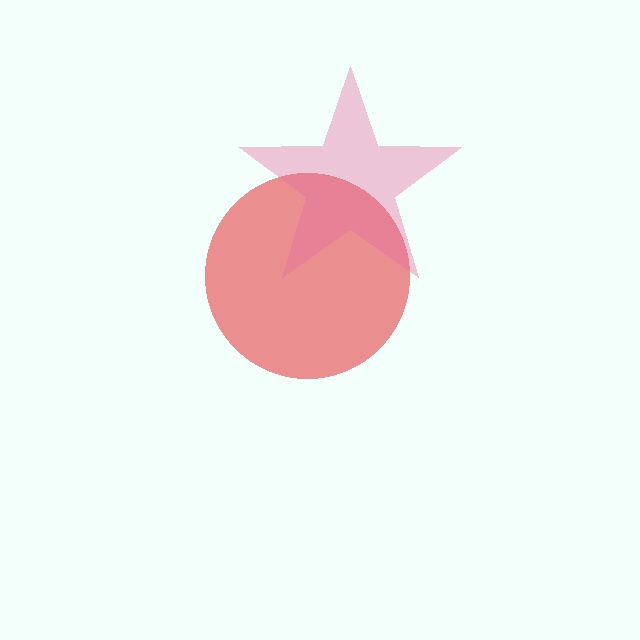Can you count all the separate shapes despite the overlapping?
Yes, there are 2 separate shapes.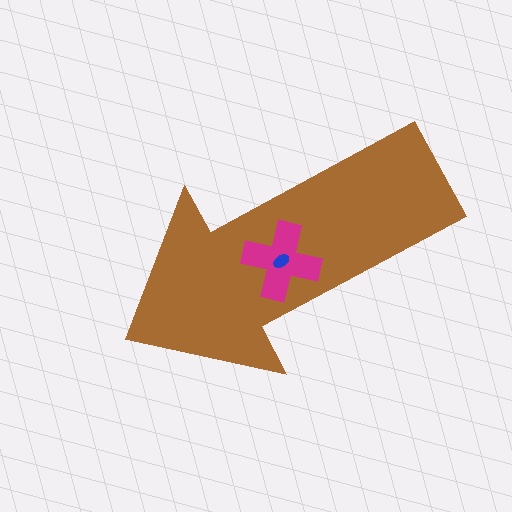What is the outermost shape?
The brown arrow.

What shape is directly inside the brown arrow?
The magenta cross.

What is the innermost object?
The blue ellipse.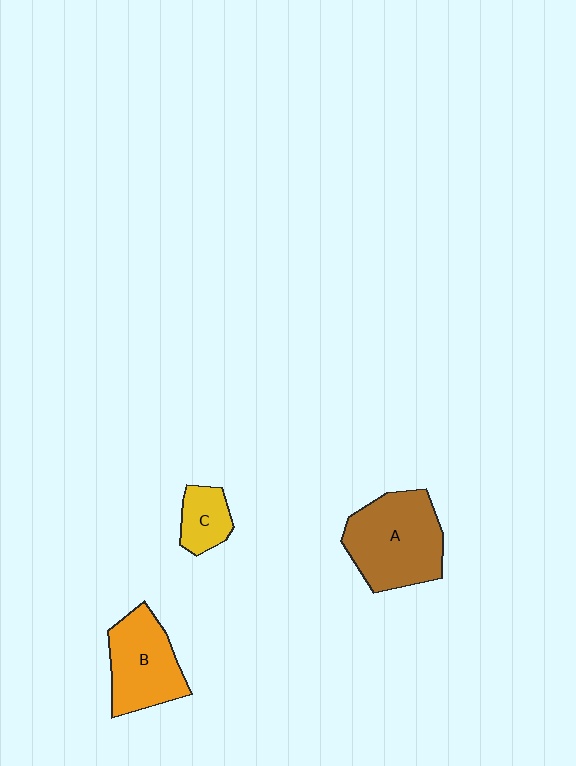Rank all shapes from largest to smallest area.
From largest to smallest: A (brown), B (orange), C (yellow).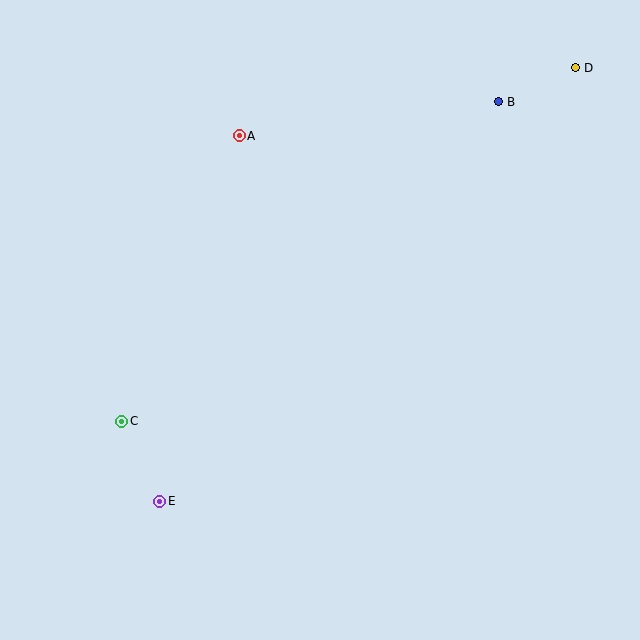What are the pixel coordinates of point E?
Point E is at (160, 501).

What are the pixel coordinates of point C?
Point C is at (122, 421).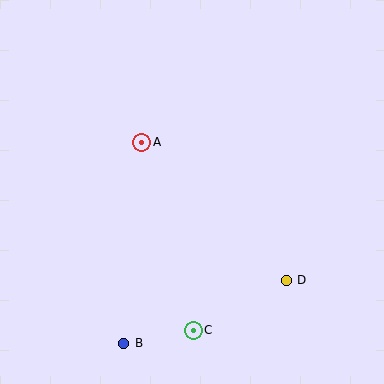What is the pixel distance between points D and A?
The distance between D and A is 200 pixels.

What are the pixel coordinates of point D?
Point D is at (286, 280).